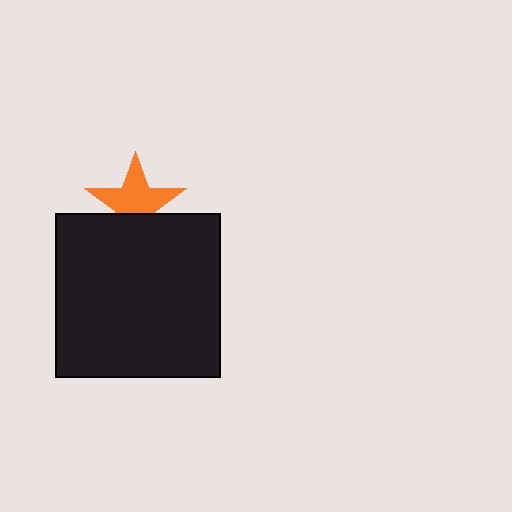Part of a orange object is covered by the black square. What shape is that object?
It is a star.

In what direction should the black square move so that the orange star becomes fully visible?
The black square should move down. That is the shortest direction to clear the overlap and leave the orange star fully visible.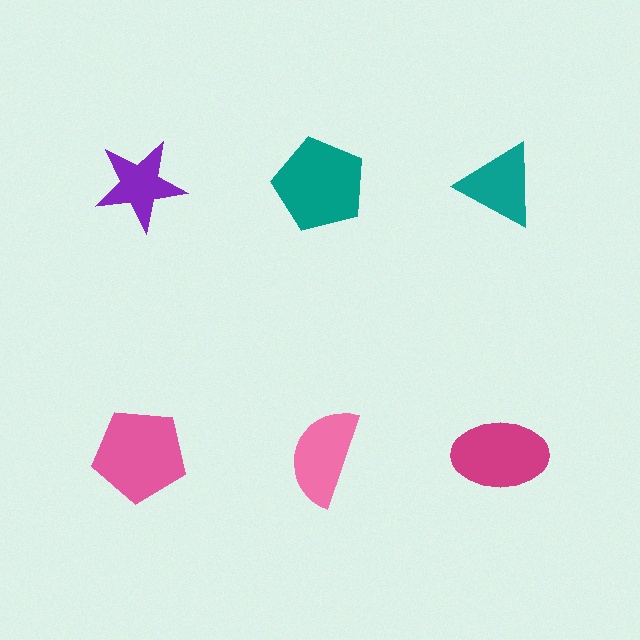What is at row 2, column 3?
A magenta ellipse.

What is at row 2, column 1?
A pink pentagon.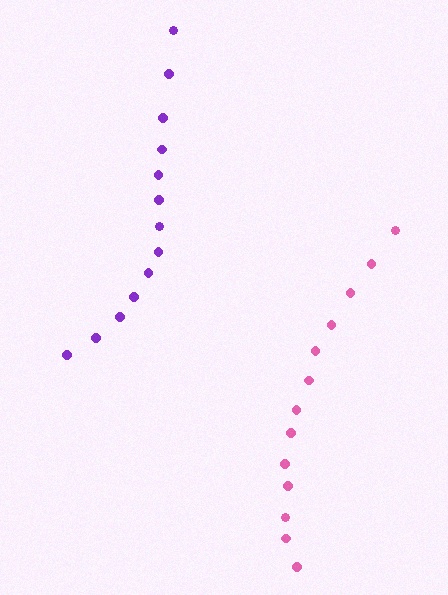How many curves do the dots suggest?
There are 2 distinct paths.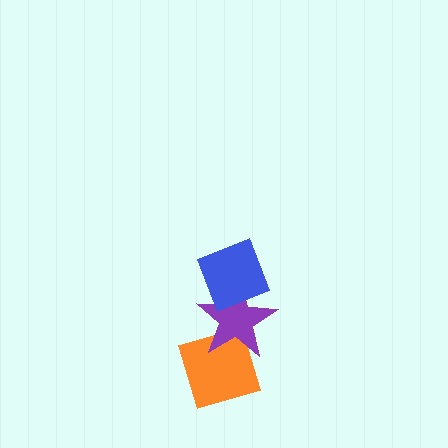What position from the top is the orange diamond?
The orange diamond is 3rd from the top.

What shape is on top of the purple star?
The blue diamond is on top of the purple star.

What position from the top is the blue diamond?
The blue diamond is 1st from the top.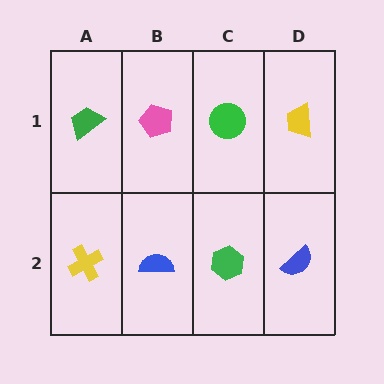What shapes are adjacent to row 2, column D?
A yellow trapezoid (row 1, column D), a green hexagon (row 2, column C).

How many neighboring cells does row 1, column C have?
3.